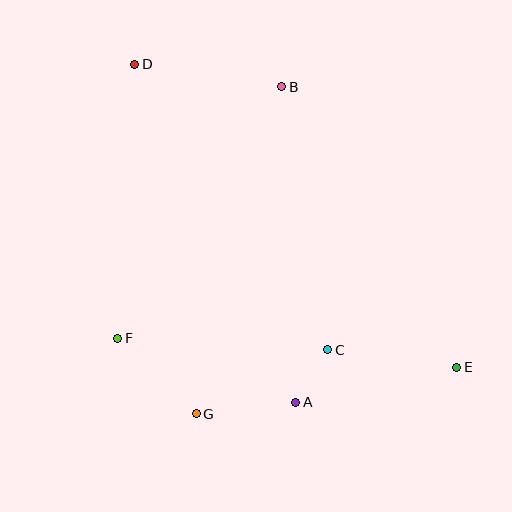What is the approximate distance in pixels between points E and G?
The distance between E and G is approximately 265 pixels.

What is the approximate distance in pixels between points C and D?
The distance between C and D is approximately 345 pixels.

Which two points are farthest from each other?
Points D and E are farthest from each other.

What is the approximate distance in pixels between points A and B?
The distance between A and B is approximately 316 pixels.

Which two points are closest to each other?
Points A and C are closest to each other.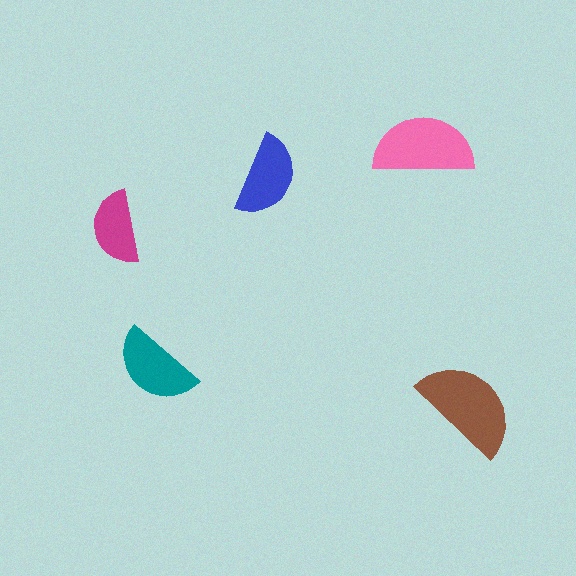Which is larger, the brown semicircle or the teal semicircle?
The brown one.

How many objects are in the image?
There are 5 objects in the image.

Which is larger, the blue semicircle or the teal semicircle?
The teal one.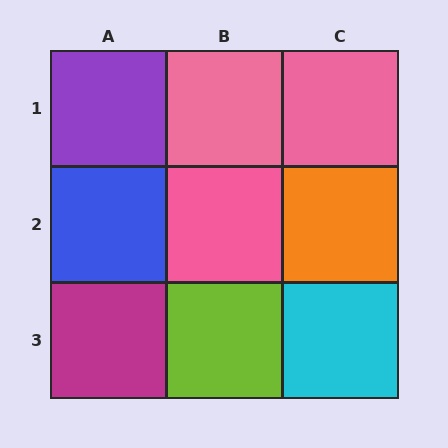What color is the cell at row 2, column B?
Pink.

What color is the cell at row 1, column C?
Pink.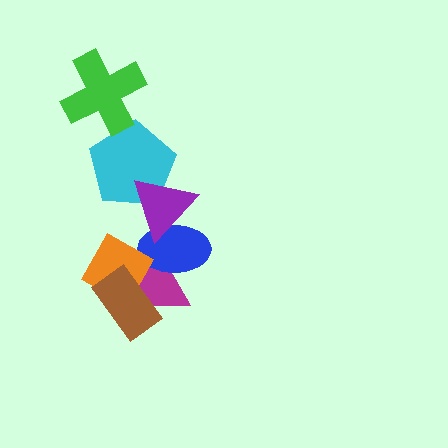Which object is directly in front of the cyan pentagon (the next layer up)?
The purple triangle is directly in front of the cyan pentagon.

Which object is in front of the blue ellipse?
The purple triangle is in front of the blue ellipse.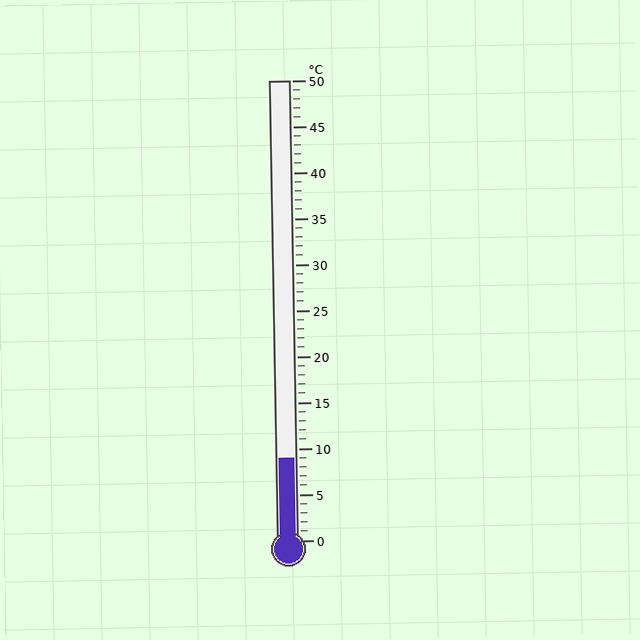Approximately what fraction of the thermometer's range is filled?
The thermometer is filled to approximately 20% of its range.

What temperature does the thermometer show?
The thermometer shows approximately 9°C.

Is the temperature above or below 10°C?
The temperature is below 10°C.